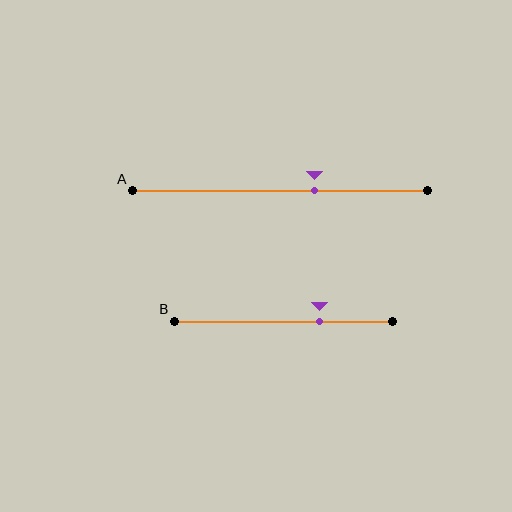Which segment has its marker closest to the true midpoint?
Segment A has its marker closest to the true midpoint.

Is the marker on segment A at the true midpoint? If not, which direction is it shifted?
No, the marker on segment A is shifted to the right by about 12% of the segment length.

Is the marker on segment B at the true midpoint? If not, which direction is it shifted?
No, the marker on segment B is shifted to the right by about 17% of the segment length.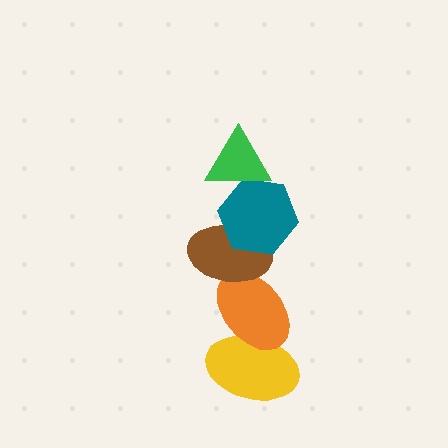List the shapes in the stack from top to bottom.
From top to bottom: the green triangle, the teal hexagon, the brown ellipse, the orange ellipse, the yellow ellipse.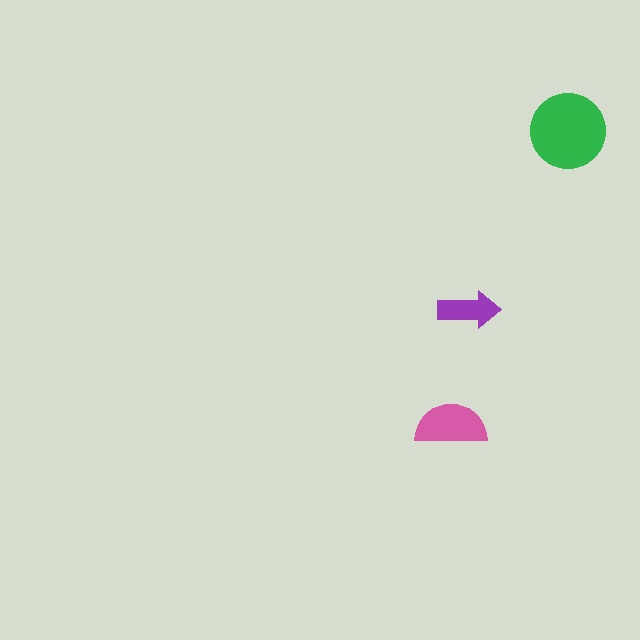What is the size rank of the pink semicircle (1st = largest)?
2nd.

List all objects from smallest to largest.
The purple arrow, the pink semicircle, the green circle.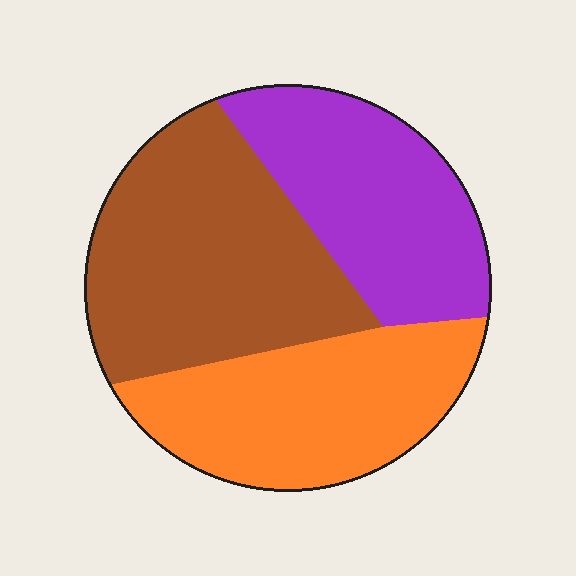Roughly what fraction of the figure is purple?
Purple covers roughly 30% of the figure.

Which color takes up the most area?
Brown, at roughly 40%.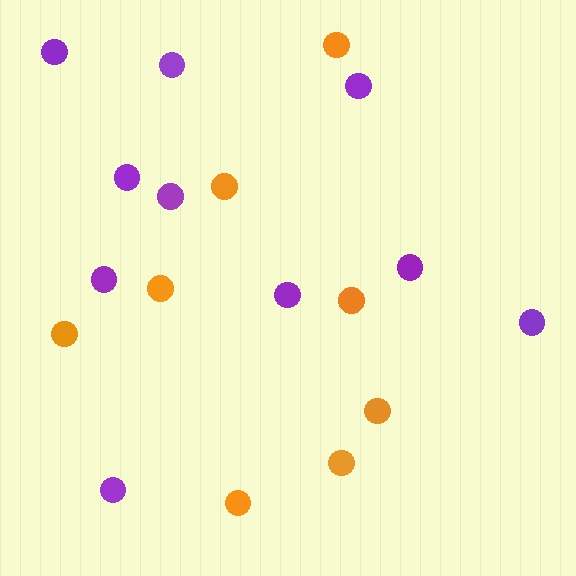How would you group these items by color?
There are 2 groups: one group of purple circles (10) and one group of orange circles (8).